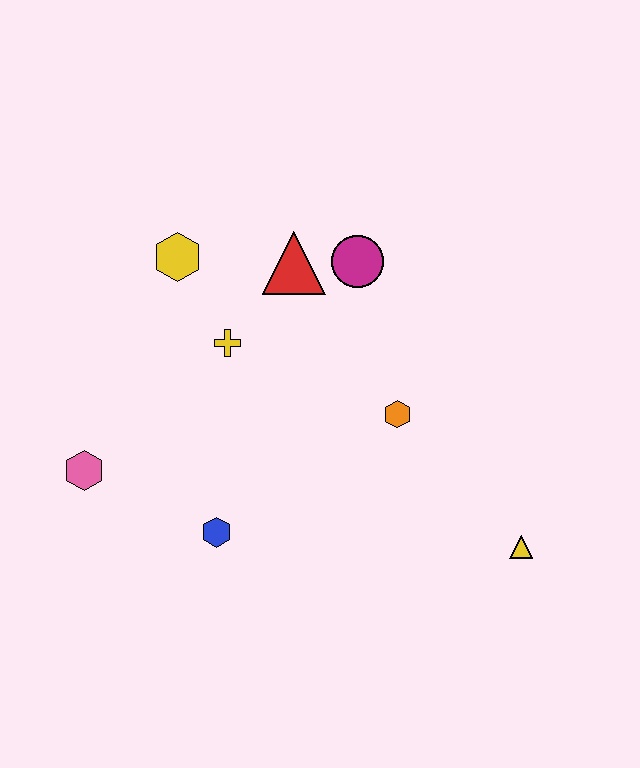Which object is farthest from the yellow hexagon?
The yellow triangle is farthest from the yellow hexagon.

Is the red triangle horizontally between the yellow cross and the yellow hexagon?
No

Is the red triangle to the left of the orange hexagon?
Yes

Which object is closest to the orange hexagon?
The magenta circle is closest to the orange hexagon.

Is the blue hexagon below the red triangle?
Yes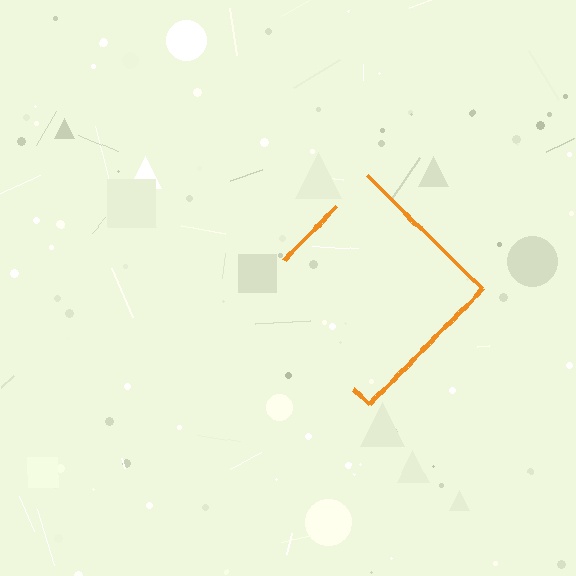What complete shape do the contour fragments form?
The contour fragments form a diamond.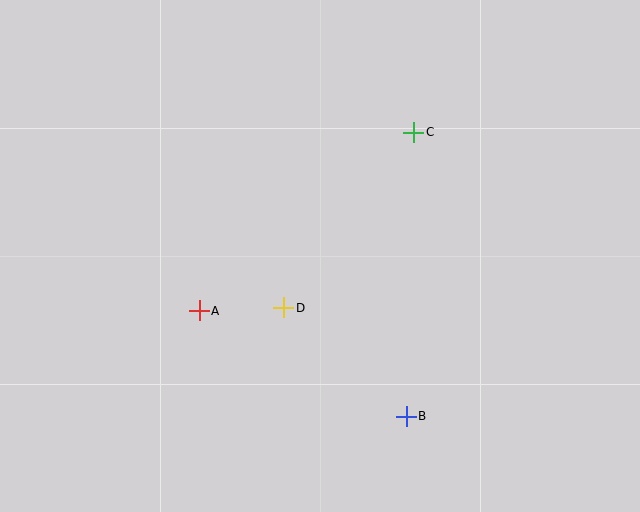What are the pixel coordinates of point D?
Point D is at (284, 308).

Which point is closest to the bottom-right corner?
Point B is closest to the bottom-right corner.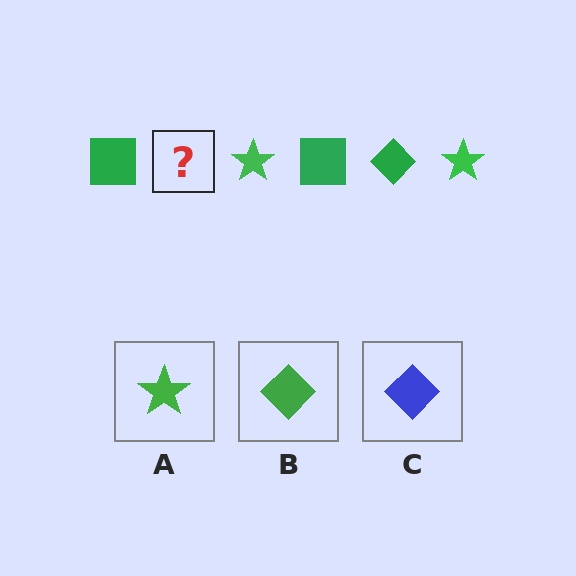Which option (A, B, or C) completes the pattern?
B.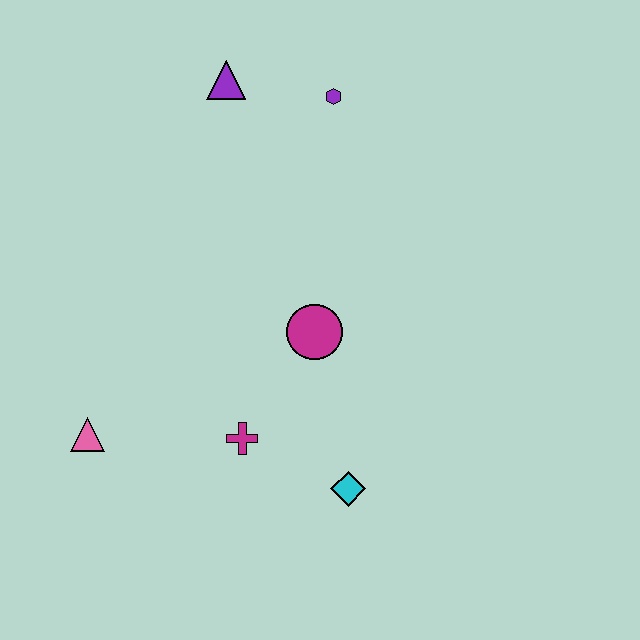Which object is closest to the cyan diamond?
The magenta cross is closest to the cyan diamond.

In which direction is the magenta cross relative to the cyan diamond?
The magenta cross is to the left of the cyan diamond.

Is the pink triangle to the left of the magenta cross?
Yes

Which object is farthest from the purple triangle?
The cyan diamond is farthest from the purple triangle.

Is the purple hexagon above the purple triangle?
No